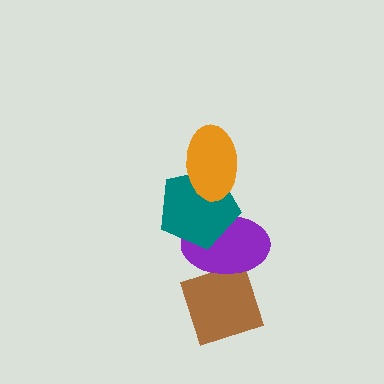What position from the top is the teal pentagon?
The teal pentagon is 2nd from the top.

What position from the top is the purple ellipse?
The purple ellipse is 3rd from the top.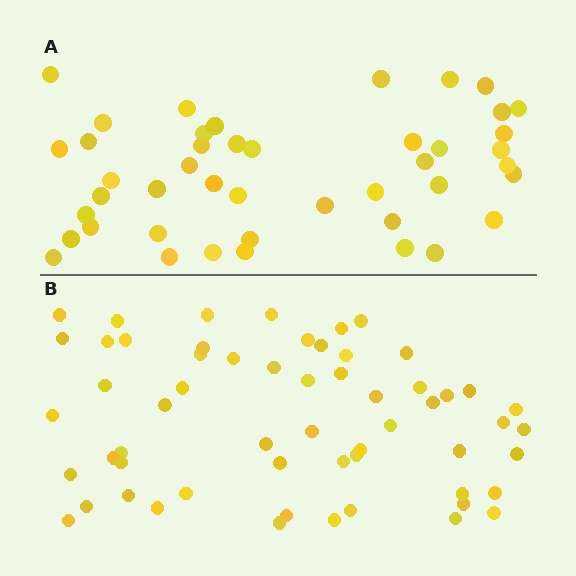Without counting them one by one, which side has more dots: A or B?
Region B (the bottom region) has more dots.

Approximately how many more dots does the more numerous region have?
Region B has approximately 15 more dots than region A.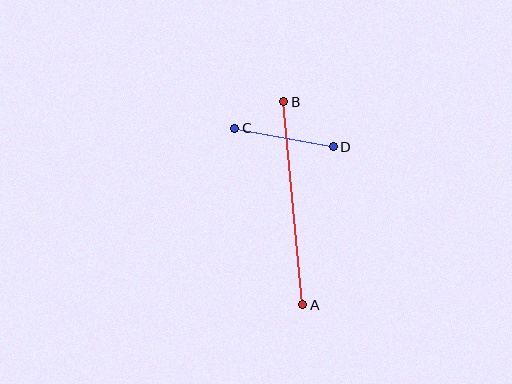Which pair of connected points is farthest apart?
Points A and B are farthest apart.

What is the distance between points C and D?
The distance is approximately 100 pixels.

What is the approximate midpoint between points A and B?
The midpoint is at approximately (293, 203) pixels.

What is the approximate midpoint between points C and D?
The midpoint is at approximately (284, 137) pixels.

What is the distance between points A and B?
The distance is approximately 204 pixels.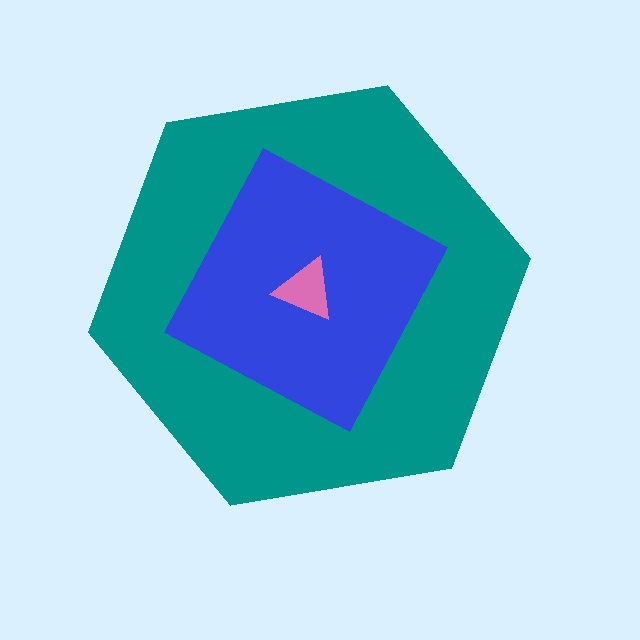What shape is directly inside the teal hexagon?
The blue diamond.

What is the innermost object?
The pink triangle.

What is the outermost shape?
The teal hexagon.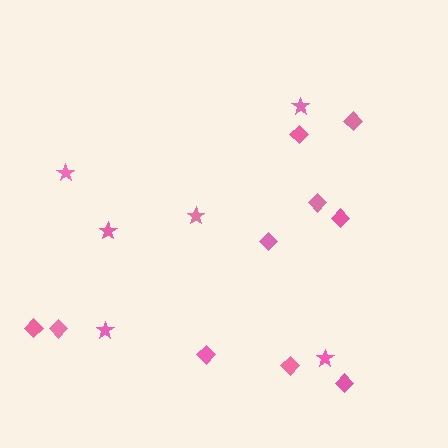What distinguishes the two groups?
There are 2 groups: one group of diamonds (10) and one group of stars (6).